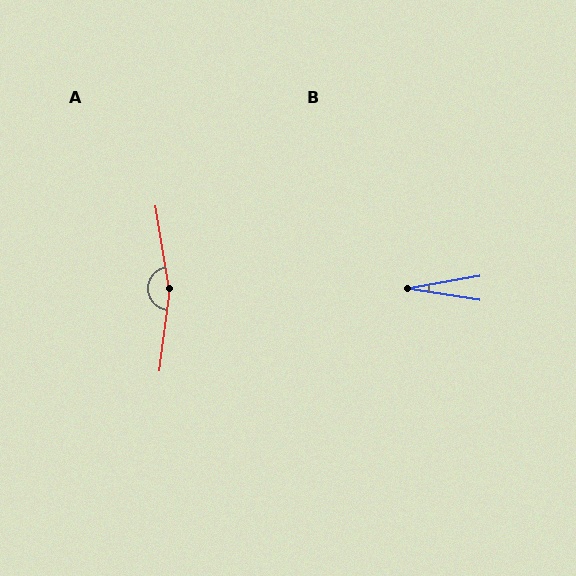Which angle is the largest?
A, at approximately 163 degrees.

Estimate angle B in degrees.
Approximately 18 degrees.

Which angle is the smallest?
B, at approximately 18 degrees.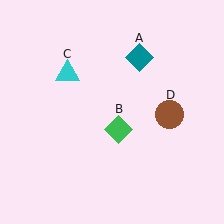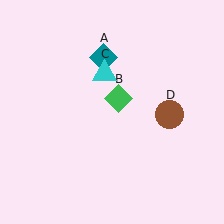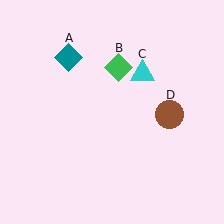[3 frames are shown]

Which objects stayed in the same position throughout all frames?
Brown circle (object D) remained stationary.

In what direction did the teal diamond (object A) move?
The teal diamond (object A) moved left.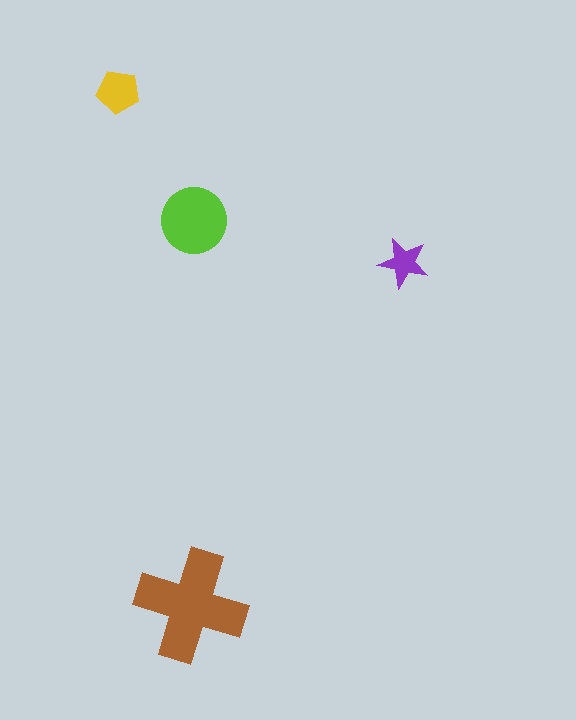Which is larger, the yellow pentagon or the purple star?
The yellow pentagon.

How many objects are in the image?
There are 4 objects in the image.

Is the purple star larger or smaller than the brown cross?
Smaller.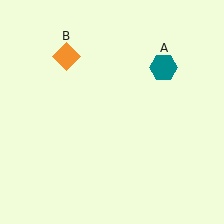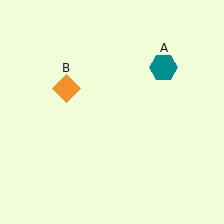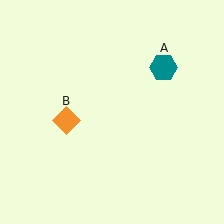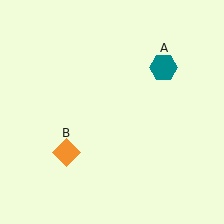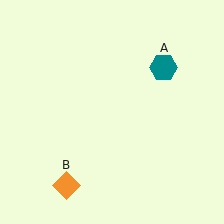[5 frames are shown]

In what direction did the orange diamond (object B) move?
The orange diamond (object B) moved down.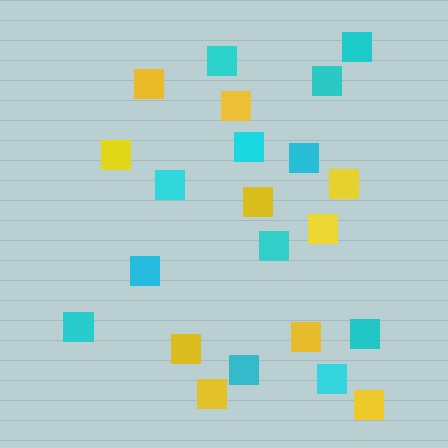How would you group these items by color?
There are 2 groups: one group of yellow squares (10) and one group of cyan squares (12).